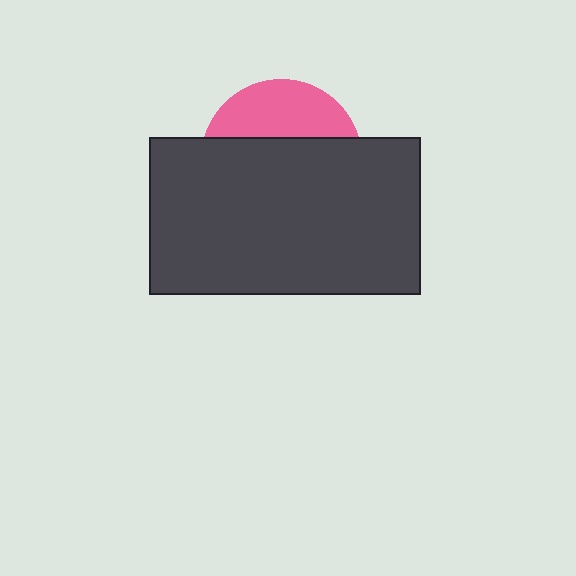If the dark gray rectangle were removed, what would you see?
You would see the complete pink circle.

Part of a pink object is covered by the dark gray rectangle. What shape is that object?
It is a circle.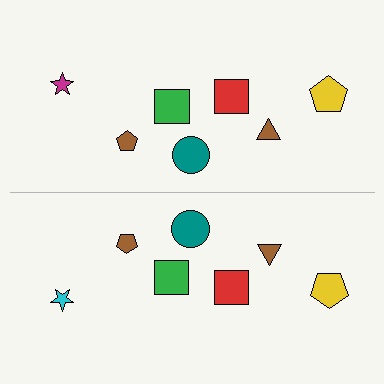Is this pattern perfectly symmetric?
No, the pattern is not perfectly symmetric. The cyan star on the bottom side breaks the symmetry — its mirror counterpart is magenta.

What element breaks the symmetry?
The cyan star on the bottom side breaks the symmetry — its mirror counterpart is magenta.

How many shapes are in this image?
There are 14 shapes in this image.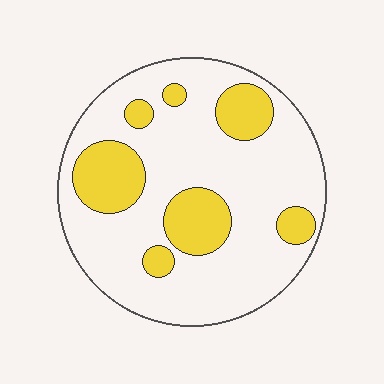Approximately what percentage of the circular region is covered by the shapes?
Approximately 25%.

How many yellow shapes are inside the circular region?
7.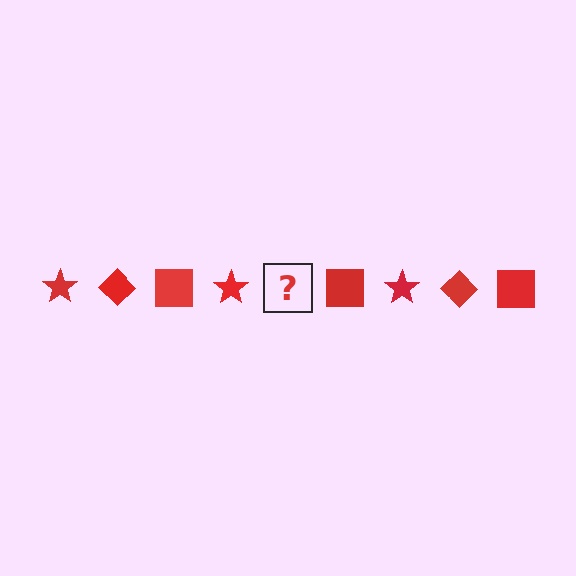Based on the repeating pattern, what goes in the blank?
The blank should be a red diamond.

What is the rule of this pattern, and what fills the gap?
The rule is that the pattern cycles through star, diamond, square shapes in red. The gap should be filled with a red diamond.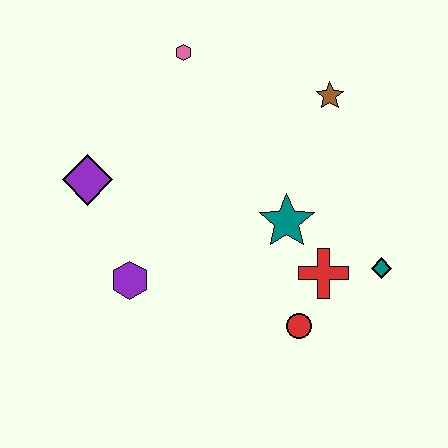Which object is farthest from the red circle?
The pink hexagon is farthest from the red circle.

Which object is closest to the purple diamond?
The purple hexagon is closest to the purple diamond.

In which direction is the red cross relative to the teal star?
The red cross is below the teal star.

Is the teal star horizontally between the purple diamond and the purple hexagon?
No